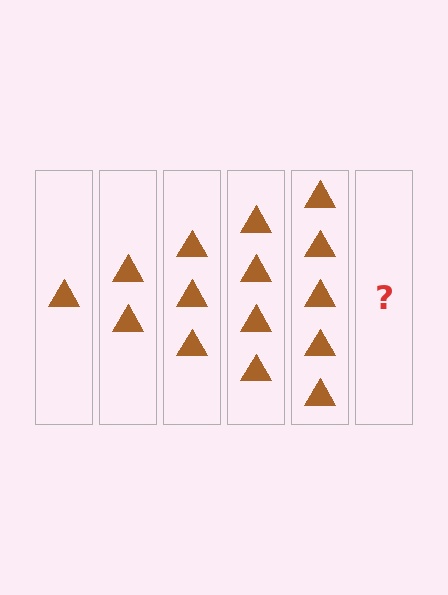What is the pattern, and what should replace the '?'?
The pattern is that each step adds one more triangle. The '?' should be 6 triangles.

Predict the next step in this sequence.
The next step is 6 triangles.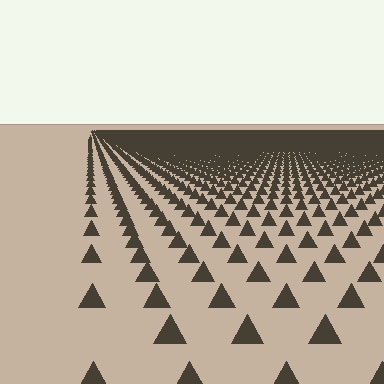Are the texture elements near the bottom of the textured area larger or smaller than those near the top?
Larger. Near the bottom, elements are closer to the viewer and appear at a bigger on-screen size.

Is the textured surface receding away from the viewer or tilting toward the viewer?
The surface is receding away from the viewer. Texture elements get smaller and denser toward the top.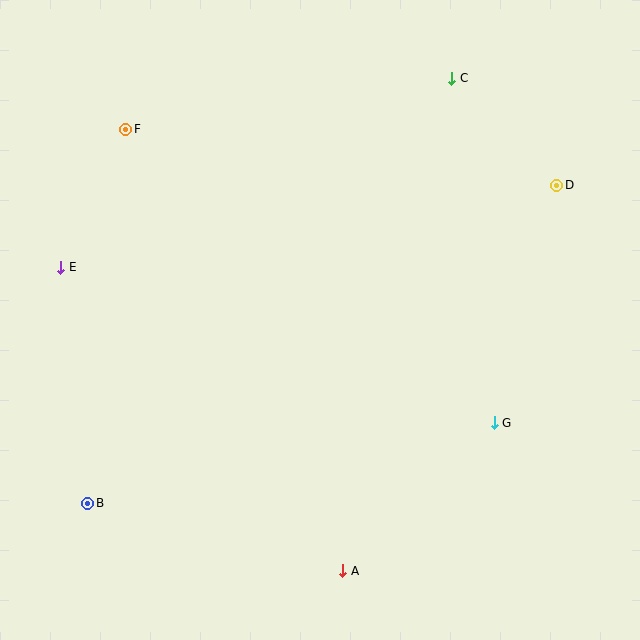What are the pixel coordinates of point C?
Point C is at (452, 78).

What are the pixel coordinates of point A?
Point A is at (343, 571).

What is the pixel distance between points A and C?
The distance between A and C is 504 pixels.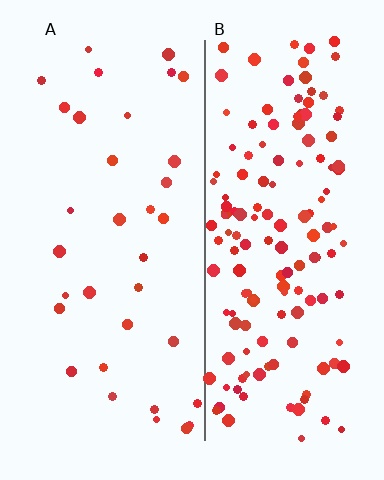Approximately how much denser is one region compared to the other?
Approximately 4.3× — region B over region A.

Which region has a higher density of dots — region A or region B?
B (the right).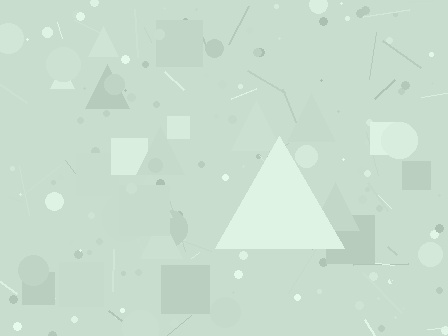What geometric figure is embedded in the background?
A triangle is embedded in the background.